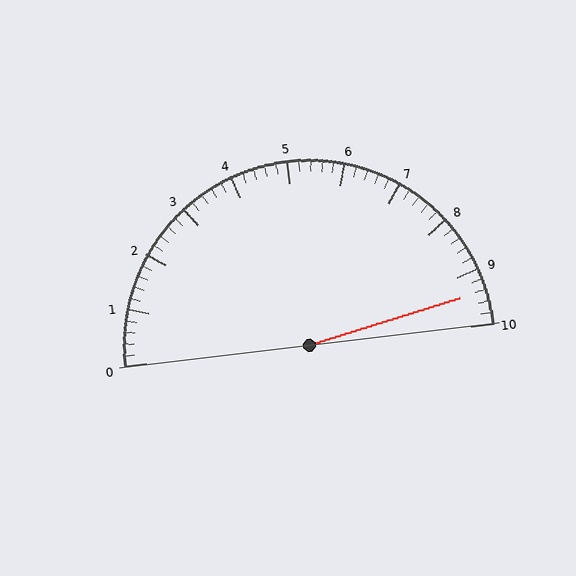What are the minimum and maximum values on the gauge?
The gauge ranges from 0 to 10.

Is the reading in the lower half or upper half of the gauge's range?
The reading is in the upper half of the range (0 to 10).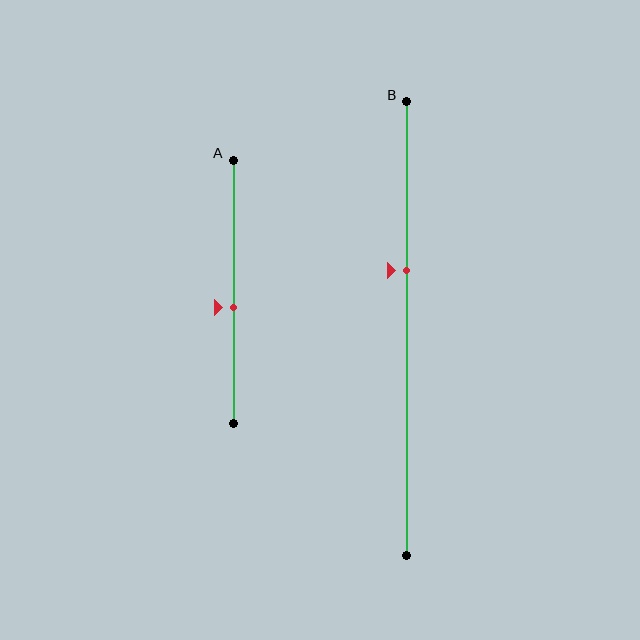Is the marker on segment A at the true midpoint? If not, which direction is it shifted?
No, the marker on segment A is shifted downward by about 6% of the segment length.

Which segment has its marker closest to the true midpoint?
Segment A has its marker closest to the true midpoint.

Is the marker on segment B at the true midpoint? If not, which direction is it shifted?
No, the marker on segment B is shifted upward by about 13% of the segment length.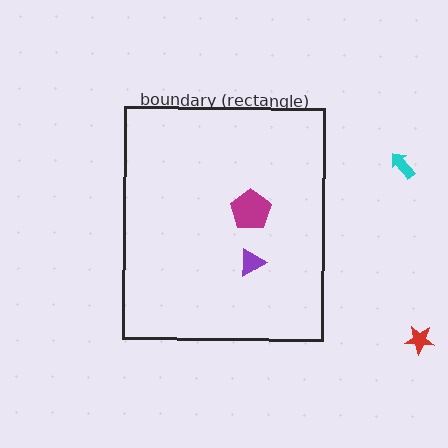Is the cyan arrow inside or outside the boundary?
Outside.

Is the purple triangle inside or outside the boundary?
Inside.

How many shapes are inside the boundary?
2 inside, 2 outside.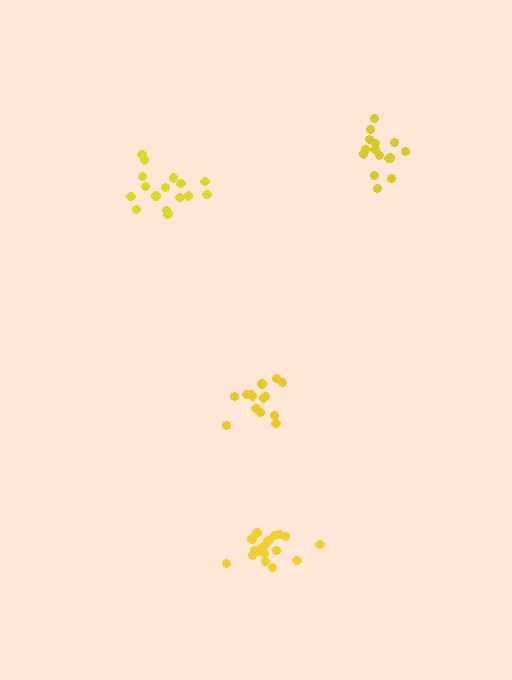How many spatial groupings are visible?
There are 4 spatial groupings.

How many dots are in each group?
Group 1: 17 dots, Group 2: 18 dots, Group 3: 14 dots, Group 4: 15 dots (64 total).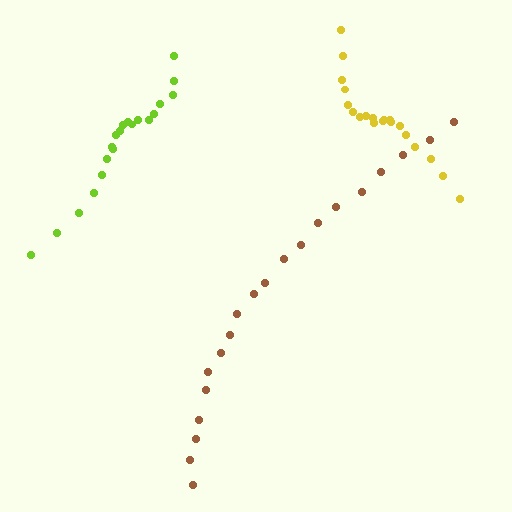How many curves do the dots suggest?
There are 3 distinct paths.